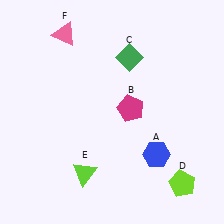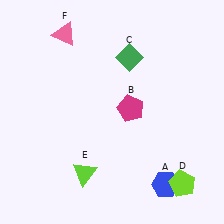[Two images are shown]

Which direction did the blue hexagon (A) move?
The blue hexagon (A) moved down.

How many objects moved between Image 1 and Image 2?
1 object moved between the two images.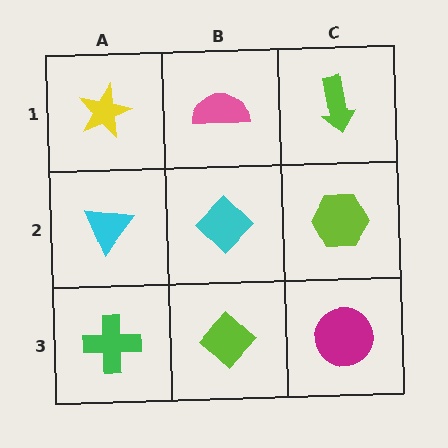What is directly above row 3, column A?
A cyan triangle.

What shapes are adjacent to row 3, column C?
A lime hexagon (row 2, column C), a lime diamond (row 3, column B).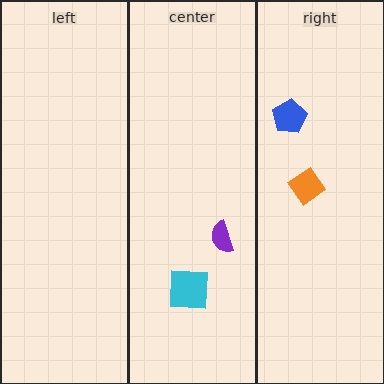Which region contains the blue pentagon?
The right region.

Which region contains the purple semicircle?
The center region.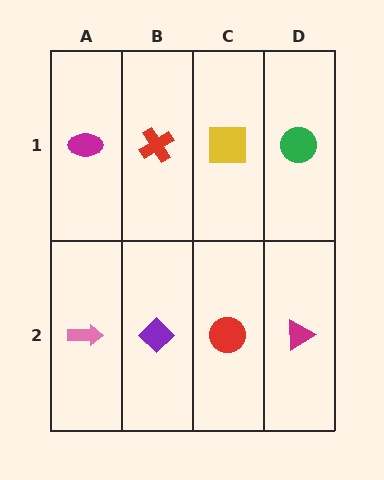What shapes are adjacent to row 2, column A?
A magenta ellipse (row 1, column A), a purple diamond (row 2, column B).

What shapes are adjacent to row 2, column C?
A yellow square (row 1, column C), a purple diamond (row 2, column B), a magenta triangle (row 2, column D).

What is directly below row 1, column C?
A red circle.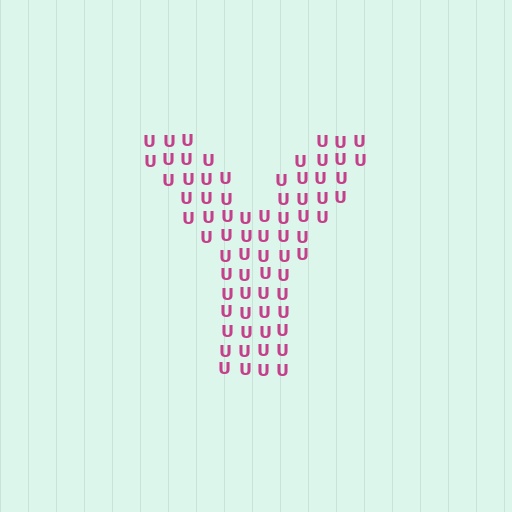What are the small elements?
The small elements are letter U's.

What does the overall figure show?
The overall figure shows the letter Y.